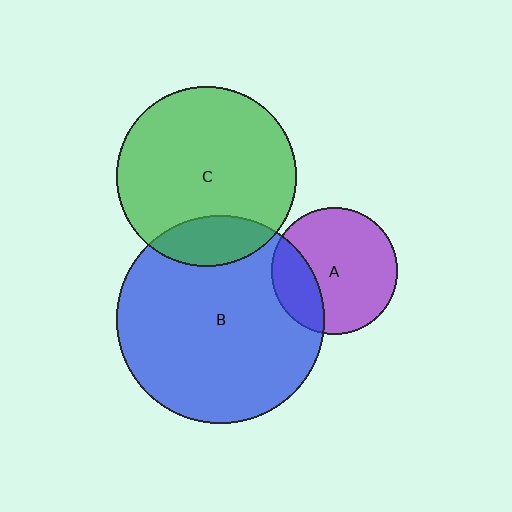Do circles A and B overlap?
Yes.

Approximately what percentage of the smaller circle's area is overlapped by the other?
Approximately 25%.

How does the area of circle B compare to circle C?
Approximately 1.3 times.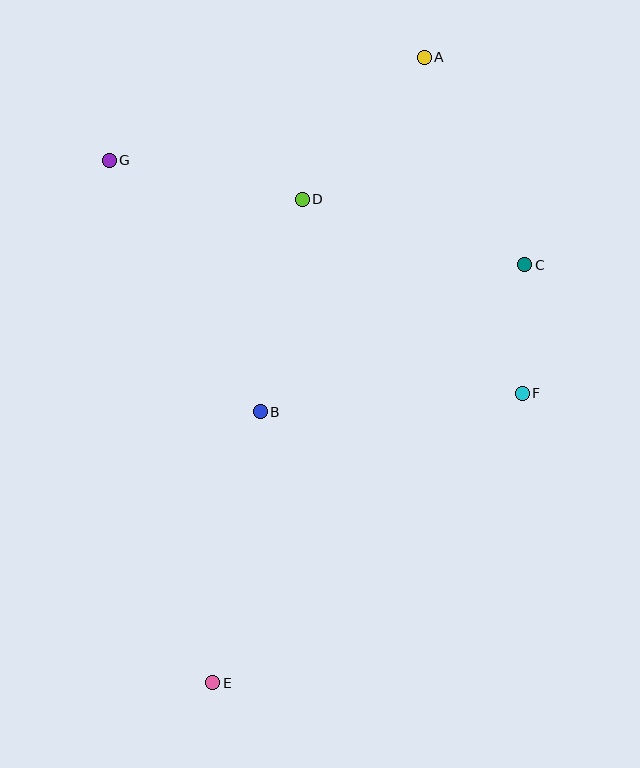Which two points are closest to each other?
Points C and F are closest to each other.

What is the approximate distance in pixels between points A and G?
The distance between A and G is approximately 331 pixels.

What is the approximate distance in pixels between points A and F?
The distance between A and F is approximately 350 pixels.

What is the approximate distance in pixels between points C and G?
The distance between C and G is approximately 429 pixels.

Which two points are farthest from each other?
Points A and E are farthest from each other.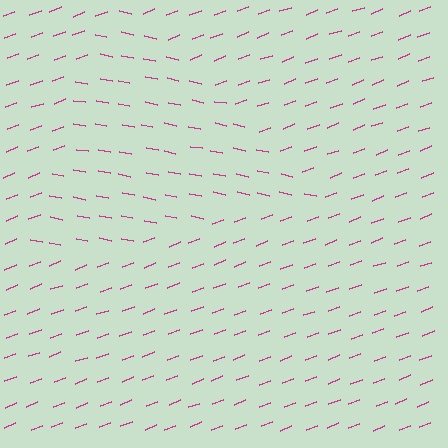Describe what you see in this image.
The image is filled with small magenta line segments. A triangle region in the image has lines oriented differently from the surrounding lines, creating a visible texture boundary.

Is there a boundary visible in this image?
Yes, there is a texture boundary formed by a change in line orientation.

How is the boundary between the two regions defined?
The boundary is defined purely by a change in line orientation (approximately 32 degrees difference). All lines are the same color and thickness.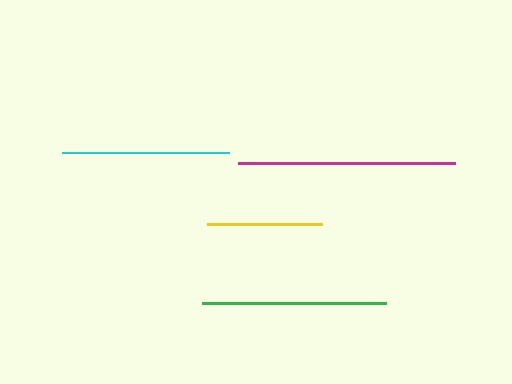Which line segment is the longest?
The magenta line is the longest at approximately 217 pixels.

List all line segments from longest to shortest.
From longest to shortest: magenta, green, cyan, yellow.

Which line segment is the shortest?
The yellow line is the shortest at approximately 114 pixels.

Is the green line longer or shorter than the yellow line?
The green line is longer than the yellow line.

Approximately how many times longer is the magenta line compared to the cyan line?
The magenta line is approximately 1.3 times the length of the cyan line.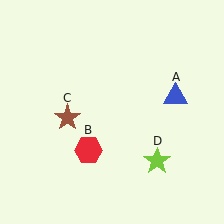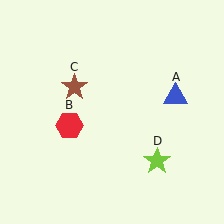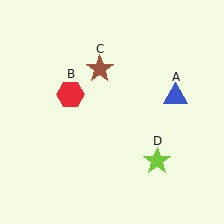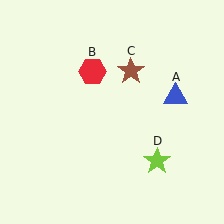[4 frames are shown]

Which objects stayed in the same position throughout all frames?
Blue triangle (object A) and lime star (object D) remained stationary.